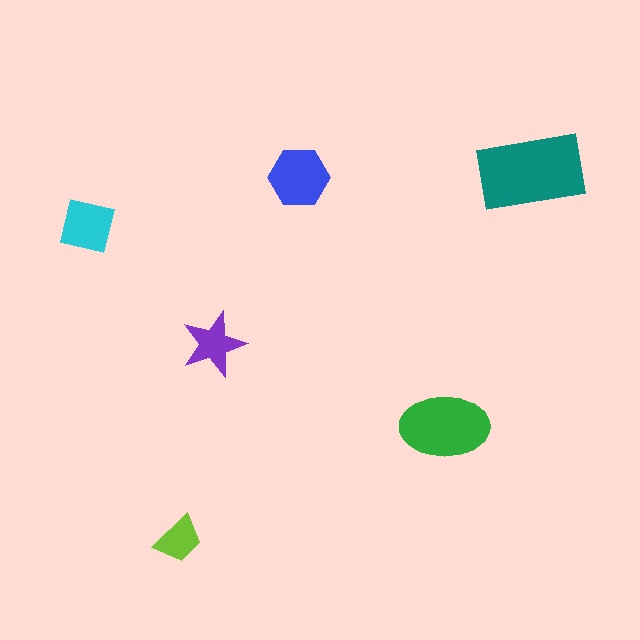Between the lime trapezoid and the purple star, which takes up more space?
The purple star.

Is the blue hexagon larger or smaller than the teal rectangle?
Smaller.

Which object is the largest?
The teal rectangle.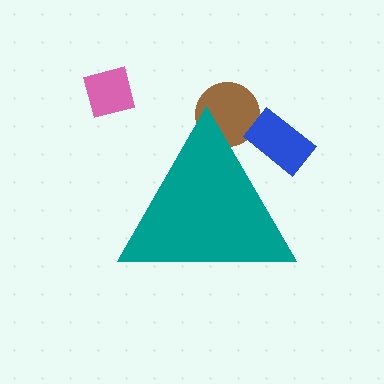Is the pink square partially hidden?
No, the pink square is fully visible.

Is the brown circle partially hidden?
Yes, the brown circle is partially hidden behind the teal triangle.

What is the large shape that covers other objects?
A teal triangle.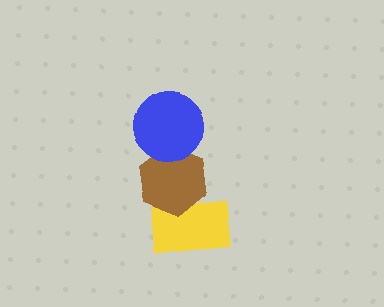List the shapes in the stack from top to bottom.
From top to bottom: the blue circle, the brown hexagon, the yellow rectangle.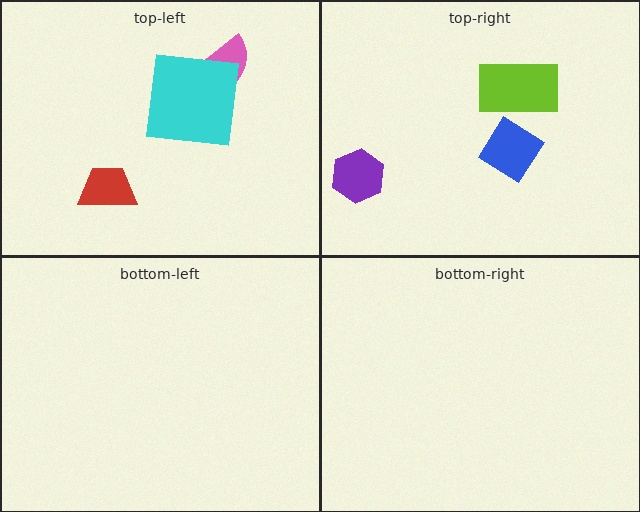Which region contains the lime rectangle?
The top-right region.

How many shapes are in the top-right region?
3.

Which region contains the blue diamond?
The top-right region.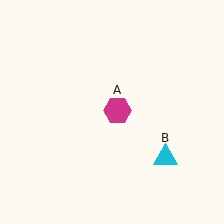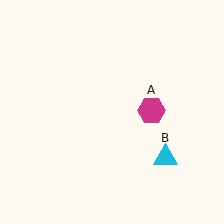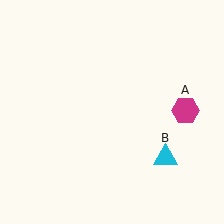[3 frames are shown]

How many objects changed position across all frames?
1 object changed position: magenta hexagon (object A).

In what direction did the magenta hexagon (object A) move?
The magenta hexagon (object A) moved right.